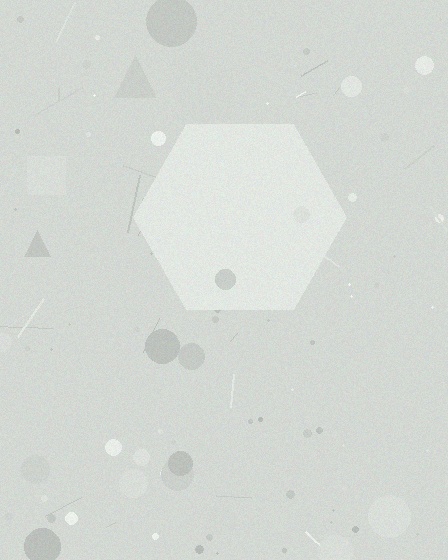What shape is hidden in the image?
A hexagon is hidden in the image.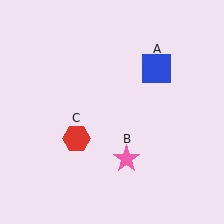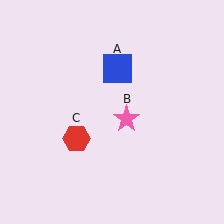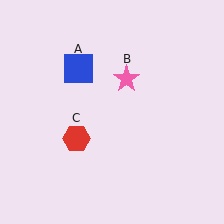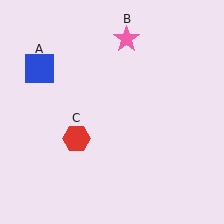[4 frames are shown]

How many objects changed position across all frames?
2 objects changed position: blue square (object A), pink star (object B).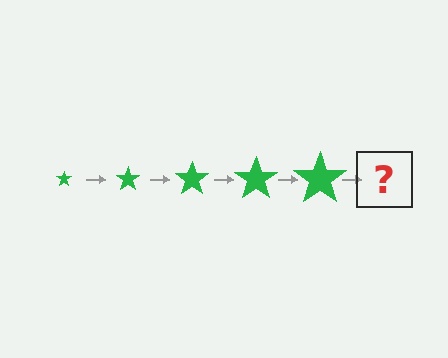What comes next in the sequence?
The next element should be a green star, larger than the previous one.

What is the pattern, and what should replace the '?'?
The pattern is that the star gets progressively larger each step. The '?' should be a green star, larger than the previous one.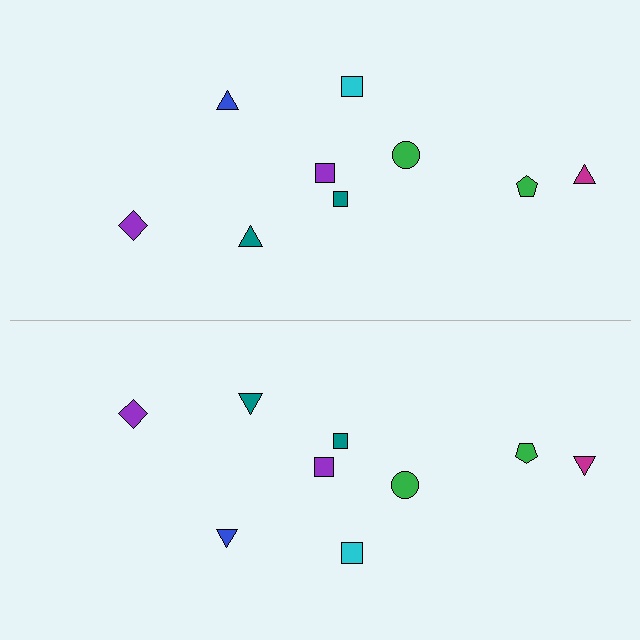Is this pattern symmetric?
Yes, this pattern has bilateral (reflection) symmetry.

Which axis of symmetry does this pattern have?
The pattern has a horizontal axis of symmetry running through the center of the image.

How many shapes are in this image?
There are 18 shapes in this image.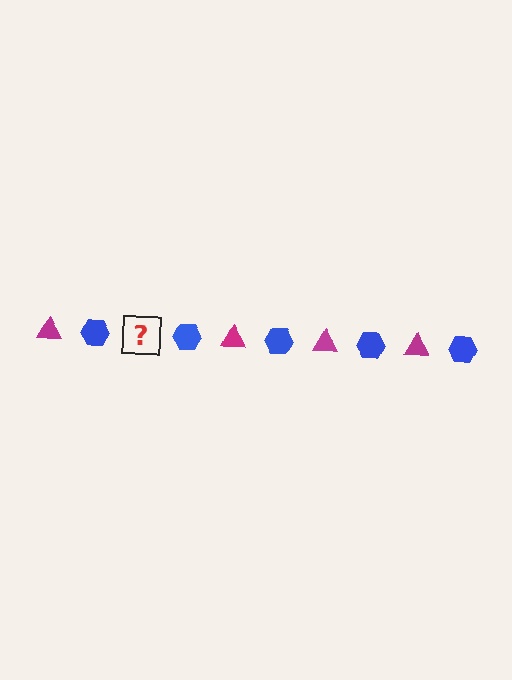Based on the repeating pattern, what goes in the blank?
The blank should be a magenta triangle.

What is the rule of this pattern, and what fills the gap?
The rule is that the pattern alternates between magenta triangle and blue hexagon. The gap should be filled with a magenta triangle.